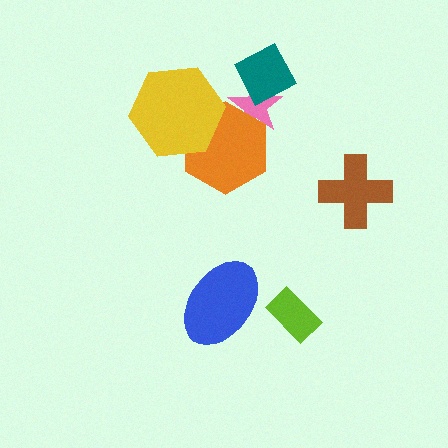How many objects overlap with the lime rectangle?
0 objects overlap with the lime rectangle.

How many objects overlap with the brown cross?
0 objects overlap with the brown cross.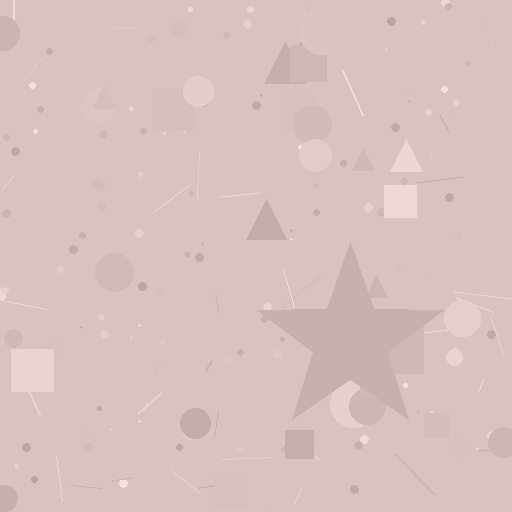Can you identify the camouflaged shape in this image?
The camouflaged shape is a star.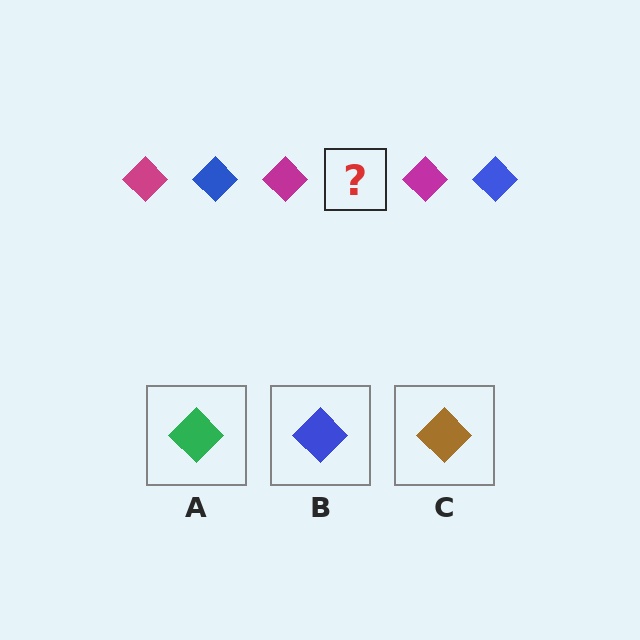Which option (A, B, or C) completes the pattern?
B.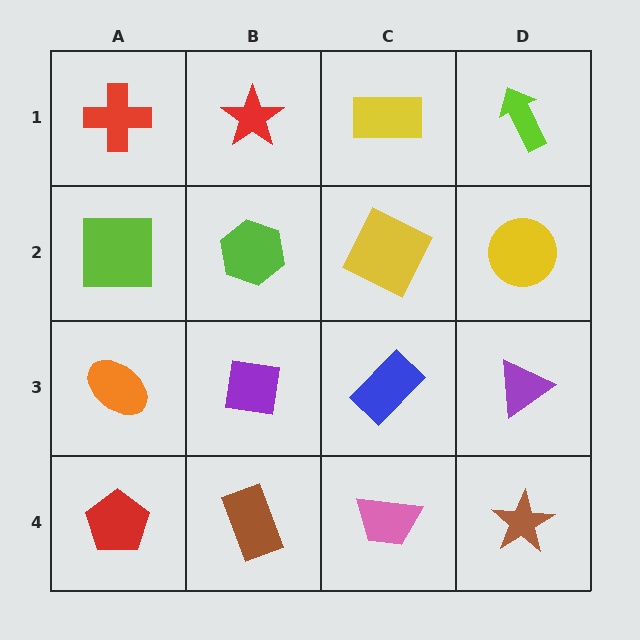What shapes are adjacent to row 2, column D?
A lime arrow (row 1, column D), a purple triangle (row 3, column D), a yellow square (row 2, column C).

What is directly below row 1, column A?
A lime square.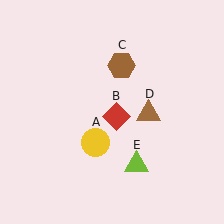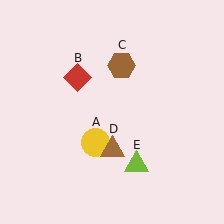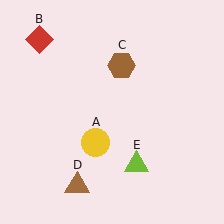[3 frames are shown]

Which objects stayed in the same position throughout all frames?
Yellow circle (object A) and brown hexagon (object C) and lime triangle (object E) remained stationary.